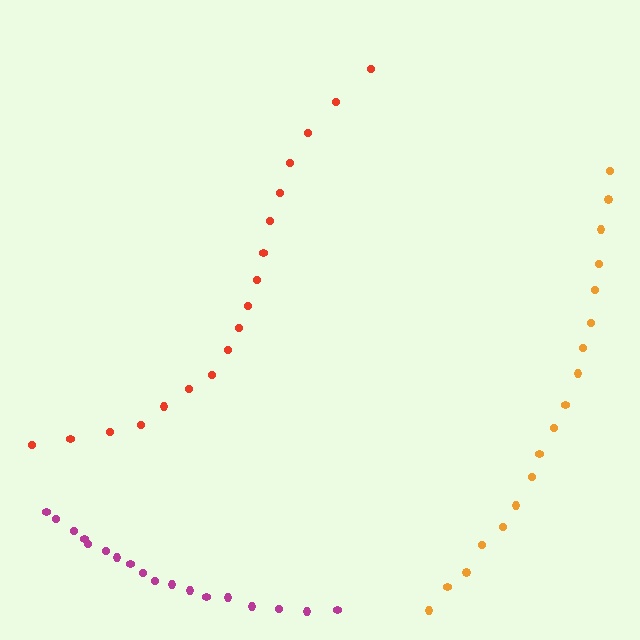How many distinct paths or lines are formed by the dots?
There are 3 distinct paths.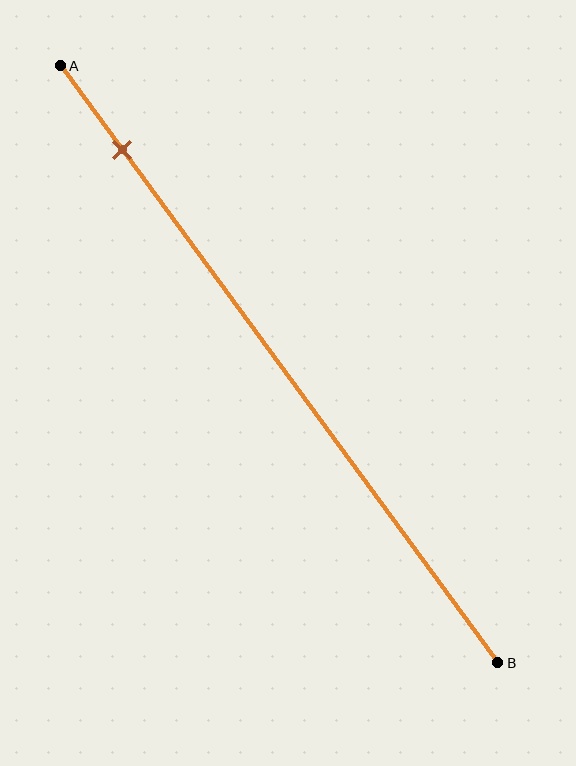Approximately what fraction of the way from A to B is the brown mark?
The brown mark is approximately 15% of the way from A to B.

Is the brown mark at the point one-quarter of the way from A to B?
No, the mark is at about 15% from A, not at the 25% one-quarter point.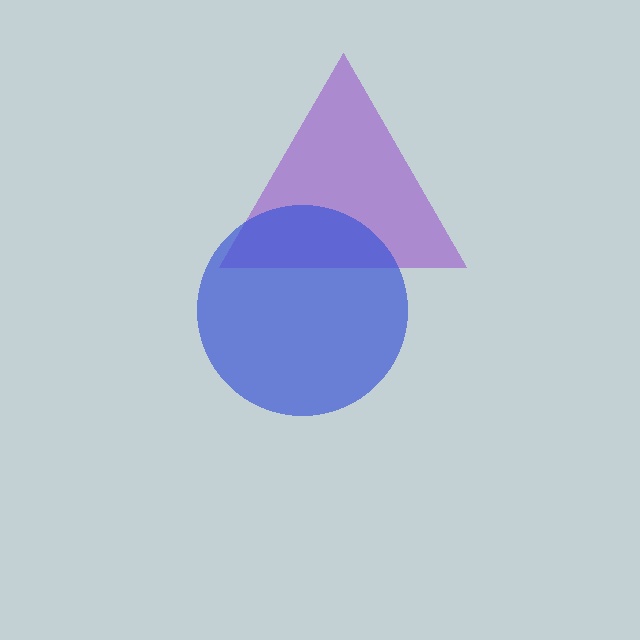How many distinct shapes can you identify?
There are 2 distinct shapes: a purple triangle, a blue circle.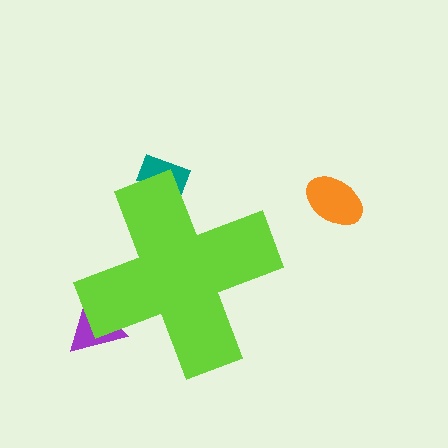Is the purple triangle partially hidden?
Yes, the purple triangle is partially hidden behind the lime cross.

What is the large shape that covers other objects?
A lime cross.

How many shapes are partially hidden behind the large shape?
2 shapes are partially hidden.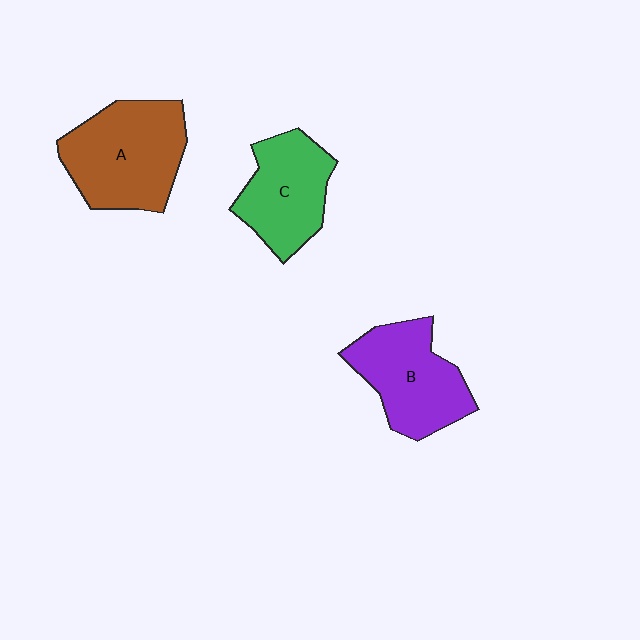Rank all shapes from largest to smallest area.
From largest to smallest: A (brown), B (purple), C (green).